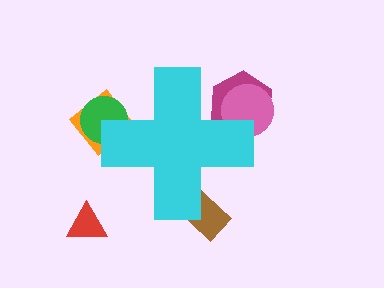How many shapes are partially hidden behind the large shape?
5 shapes are partially hidden.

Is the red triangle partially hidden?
No, the red triangle is fully visible.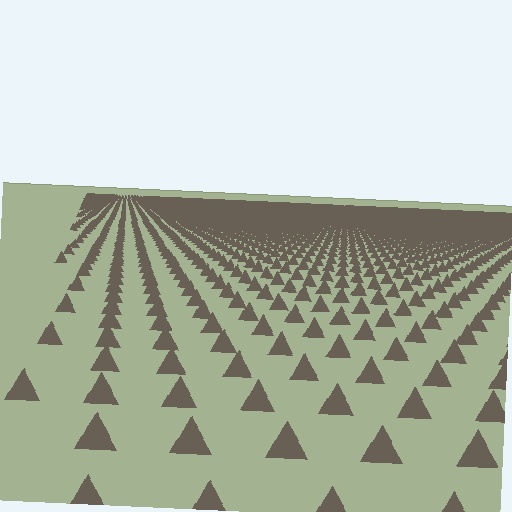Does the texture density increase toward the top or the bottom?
Density increases toward the top.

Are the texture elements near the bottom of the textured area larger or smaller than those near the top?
Larger. Near the bottom, elements are closer to the viewer and appear at a bigger on-screen size.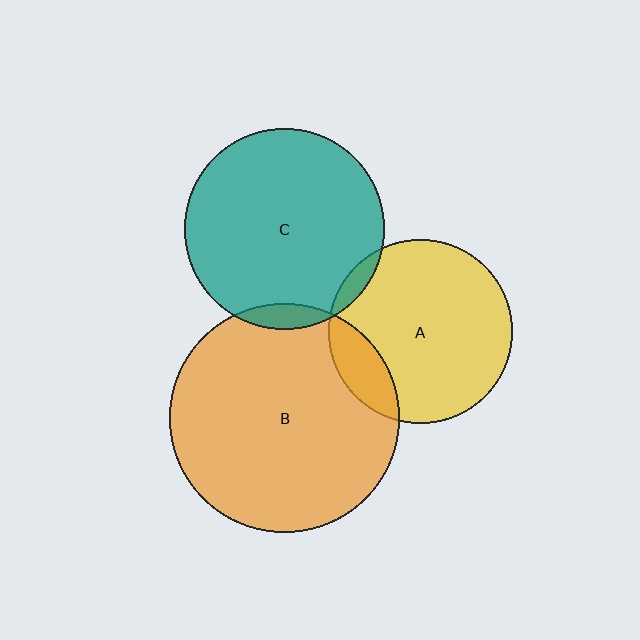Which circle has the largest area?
Circle B (orange).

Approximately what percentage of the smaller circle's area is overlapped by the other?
Approximately 15%.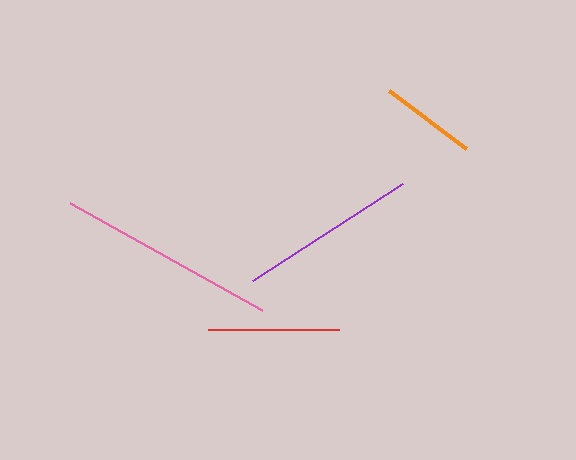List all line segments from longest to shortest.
From longest to shortest: pink, purple, red, orange.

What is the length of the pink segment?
The pink segment is approximately 220 pixels long.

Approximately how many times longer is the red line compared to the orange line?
The red line is approximately 1.4 times the length of the orange line.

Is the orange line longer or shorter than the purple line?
The purple line is longer than the orange line.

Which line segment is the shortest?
The orange line is the shortest at approximately 96 pixels.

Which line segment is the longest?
The pink line is the longest at approximately 220 pixels.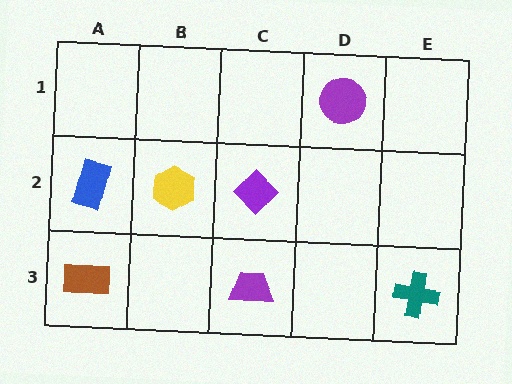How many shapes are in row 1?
1 shape.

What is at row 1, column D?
A purple circle.